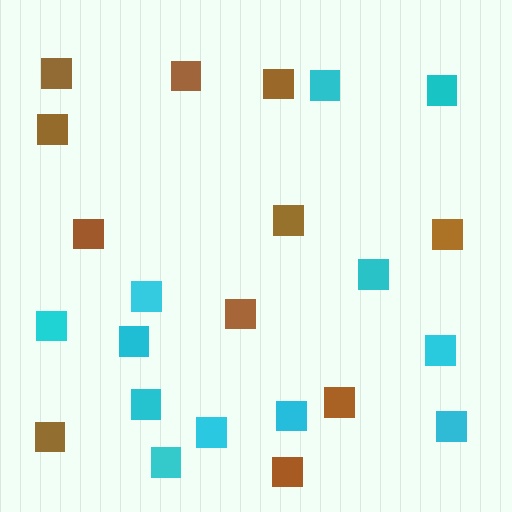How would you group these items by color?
There are 2 groups: one group of cyan squares (12) and one group of brown squares (11).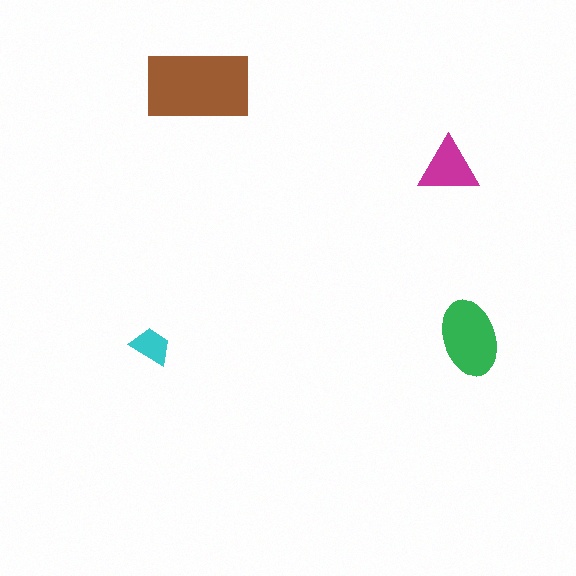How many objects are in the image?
There are 4 objects in the image.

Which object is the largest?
The brown rectangle.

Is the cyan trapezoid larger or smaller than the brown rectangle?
Smaller.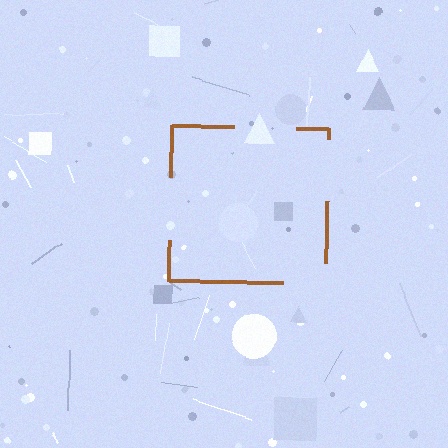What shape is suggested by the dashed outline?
The dashed outline suggests a square.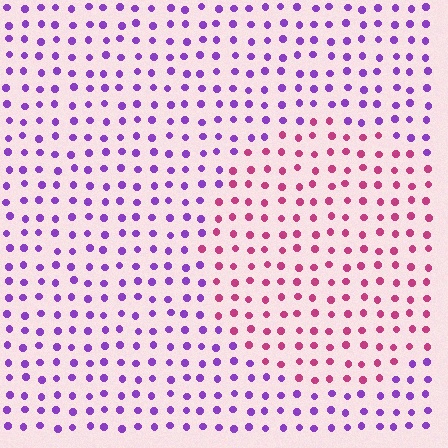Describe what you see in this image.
The image is filled with small purple elements in a uniform arrangement. A circle-shaped region is visible where the elements are tinted to a slightly different hue, forming a subtle color boundary.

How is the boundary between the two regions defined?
The boundary is defined purely by a slight shift in hue (about 54 degrees). Spacing, size, and orientation are identical on both sides.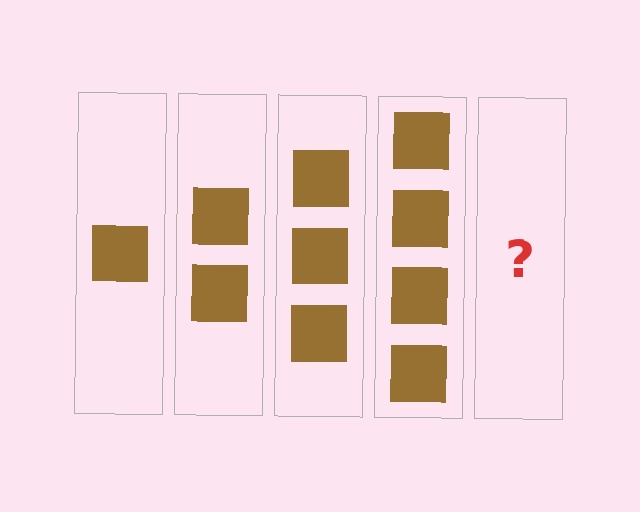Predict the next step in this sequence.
The next step is 5 squares.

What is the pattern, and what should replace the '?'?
The pattern is that each step adds one more square. The '?' should be 5 squares.